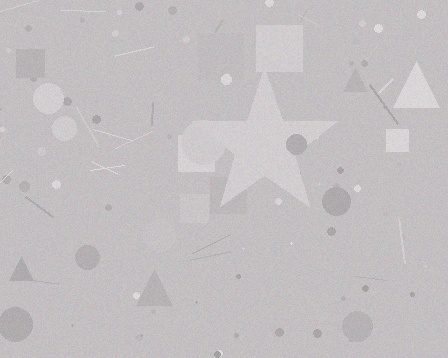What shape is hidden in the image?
A star is hidden in the image.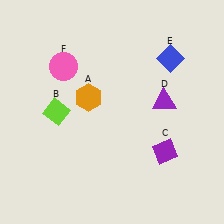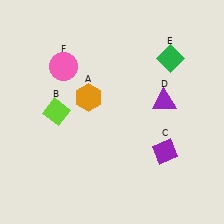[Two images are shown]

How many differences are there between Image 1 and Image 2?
There is 1 difference between the two images.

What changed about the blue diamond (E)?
In Image 1, E is blue. In Image 2, it changed to green.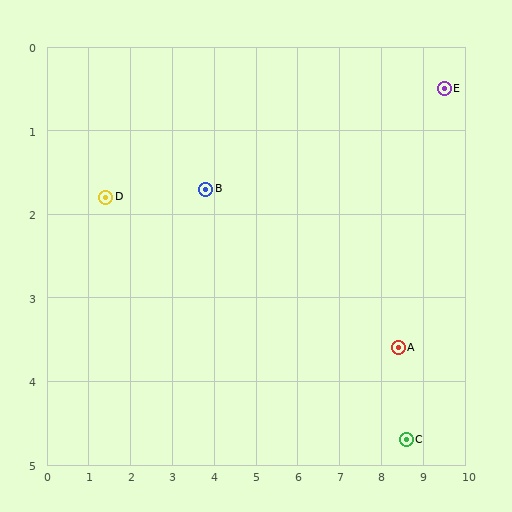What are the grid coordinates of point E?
Point E is at approximately (9.5, 0.5).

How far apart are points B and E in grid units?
Points B and E are about 5.8 grid units apart.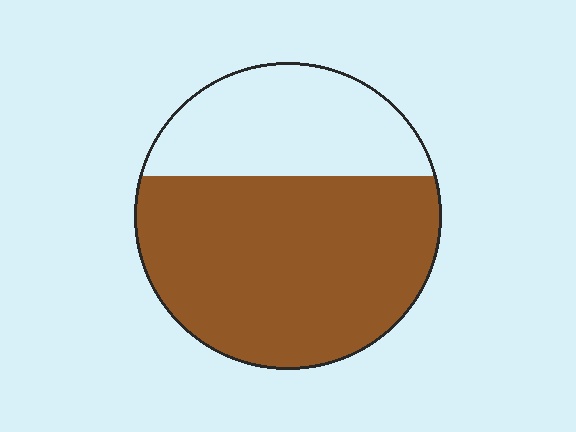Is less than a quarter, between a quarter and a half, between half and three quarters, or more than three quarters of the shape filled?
Between half and three quarters.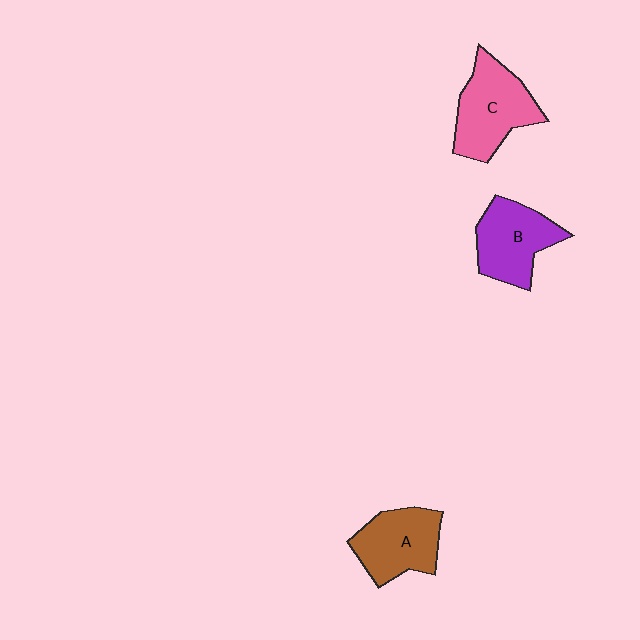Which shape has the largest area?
Shape C (pink).